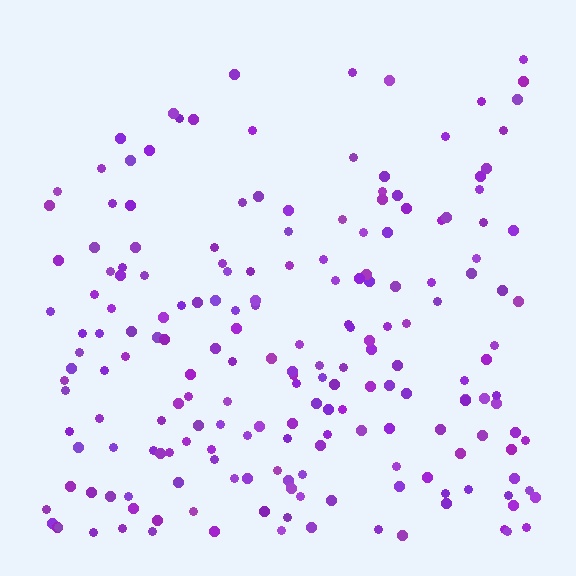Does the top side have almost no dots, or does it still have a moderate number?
Still a moderate number, just noticeably fewer than the bottom.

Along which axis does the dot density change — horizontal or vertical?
Vertical.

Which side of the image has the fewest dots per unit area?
The top.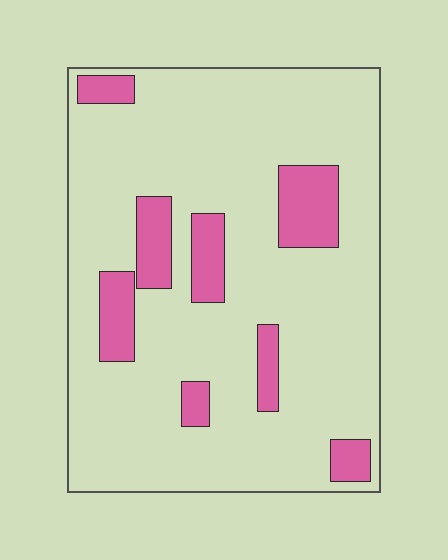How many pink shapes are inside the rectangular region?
8.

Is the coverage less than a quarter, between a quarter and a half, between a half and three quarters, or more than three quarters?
Less than a quarter.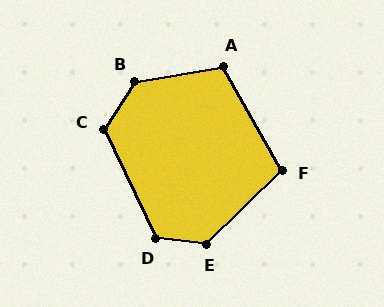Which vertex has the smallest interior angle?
F, at approximately 104 degrees.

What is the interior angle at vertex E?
Approximately 129 degrees (obtuse).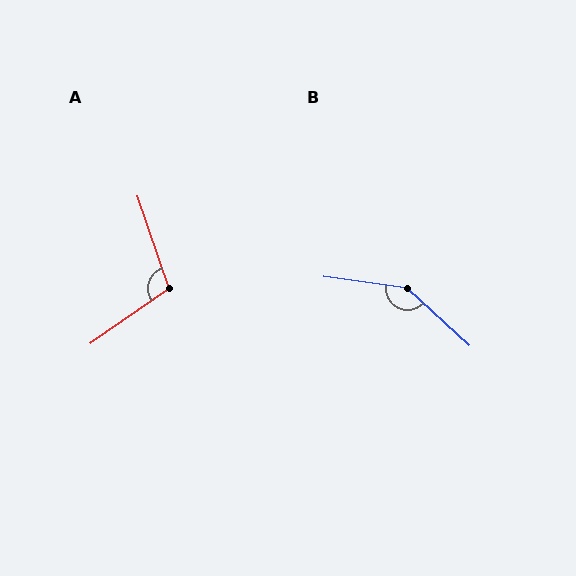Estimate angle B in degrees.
Approximately 145 degrees.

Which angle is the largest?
B, at approximately 145 degrees.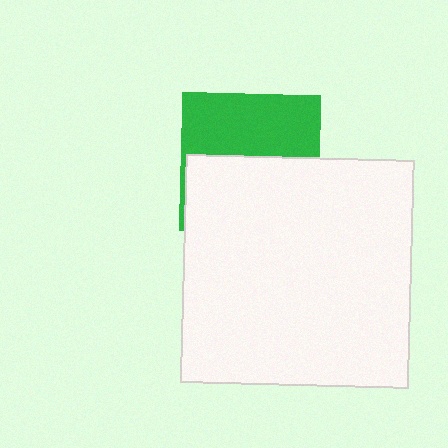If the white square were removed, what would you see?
You would see the complete green square.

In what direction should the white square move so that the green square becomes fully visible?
The white square should move down. That is the shortest direction to clear the overlap and leave the green square fully visible.